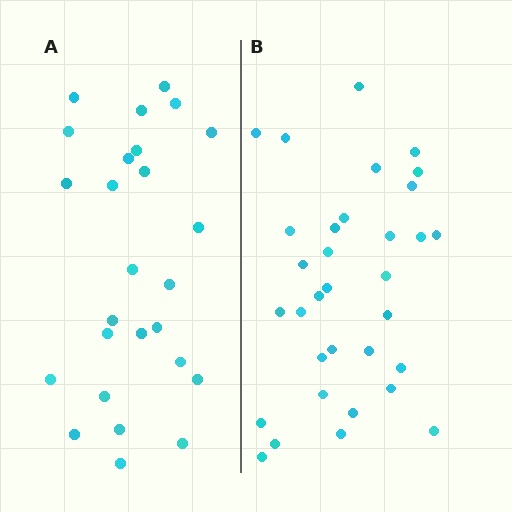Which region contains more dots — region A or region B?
Region B (the right region) has more dots.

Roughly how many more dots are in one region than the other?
Region B has roughly 8 or so more dots than region A.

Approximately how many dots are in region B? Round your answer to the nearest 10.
About 30 dots. (The exact count is 33, which rounds to 30.)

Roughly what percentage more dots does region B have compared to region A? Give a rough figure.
About 25% more.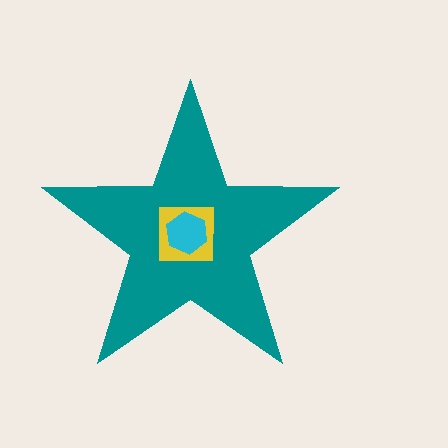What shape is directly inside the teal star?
The yellow square.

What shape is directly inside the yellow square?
The cyan hexagon.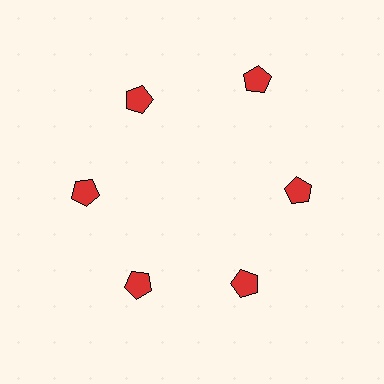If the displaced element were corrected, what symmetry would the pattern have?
It would have 6-fold rotational symmetry — the pattern would map onto itself every 60 degrees.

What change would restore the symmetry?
The symmetry would be restored by moving it inward, back onto the ring so that all 6 pentagons sit at equal angles and equal distance from the center.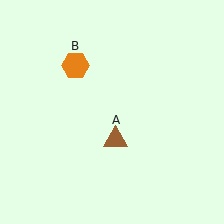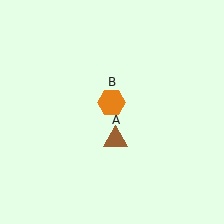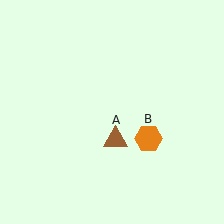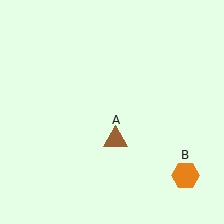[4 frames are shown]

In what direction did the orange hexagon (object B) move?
The orange hexagon (object B) moved down and to the right.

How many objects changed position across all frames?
1 object changed position: orange hexagon (object B).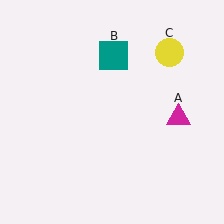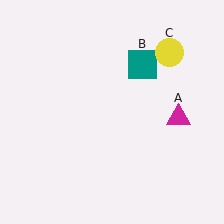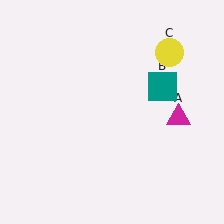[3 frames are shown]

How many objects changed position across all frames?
1 object changed position: teal square (object B).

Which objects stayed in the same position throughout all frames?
Magenta triangle (object A) and yellow circle (object C) remained stationary.